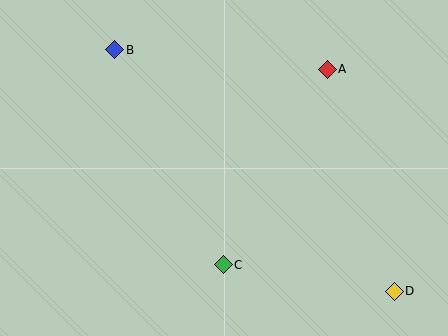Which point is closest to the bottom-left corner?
Point C is closest to the bottom-left corner.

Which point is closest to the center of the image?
Point C at (223, 265) is closest to the center.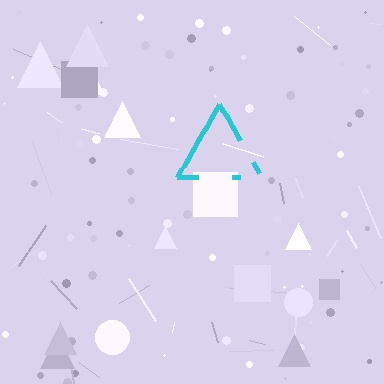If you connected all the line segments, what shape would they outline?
They would outline a triangle.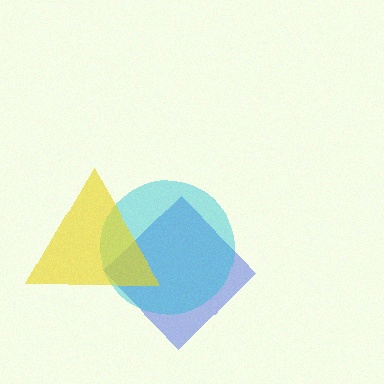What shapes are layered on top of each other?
The layered shapes are: a blue diamond, a cyan circle, a yellow triangle.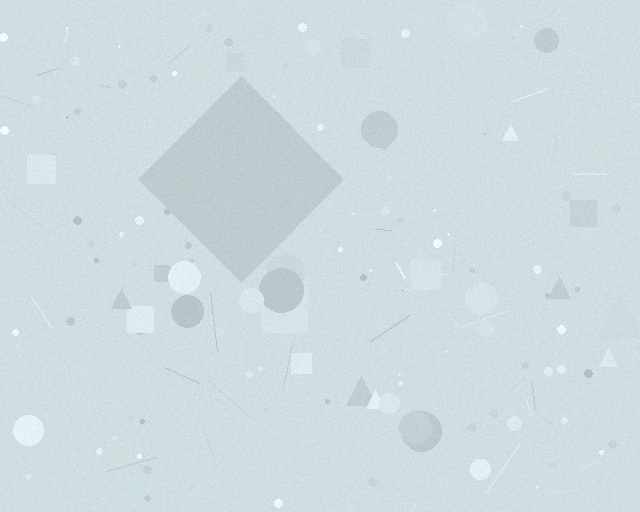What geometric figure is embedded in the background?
A diamond is embedded in the background.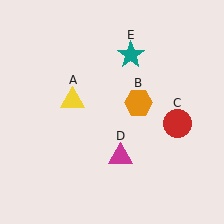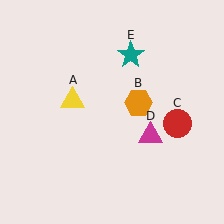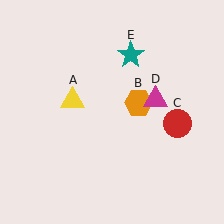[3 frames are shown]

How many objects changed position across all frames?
1 object changed position: magenta triangle (object D).